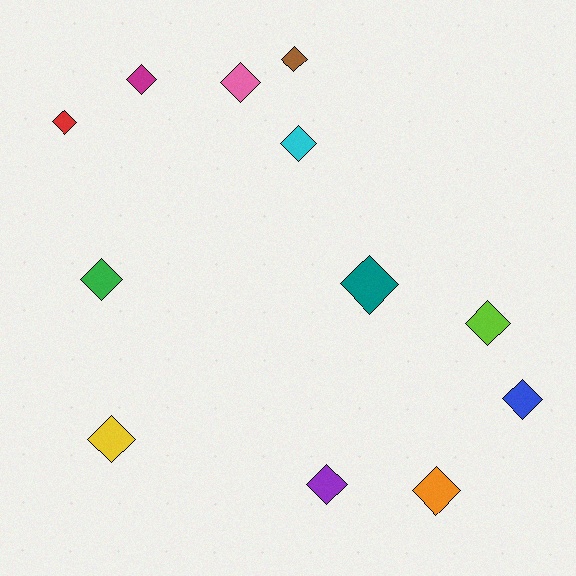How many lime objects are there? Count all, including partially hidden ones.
There is 1 lime object.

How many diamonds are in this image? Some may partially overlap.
There are 12 diamonds.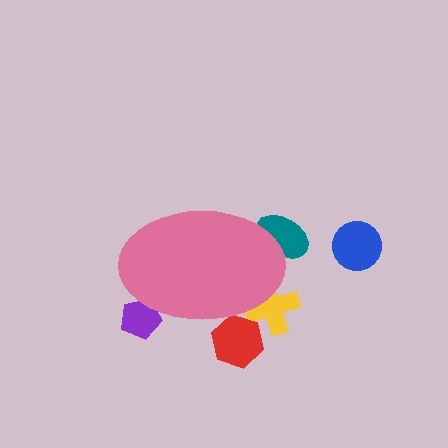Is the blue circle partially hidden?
No, the blue circle is fully visible.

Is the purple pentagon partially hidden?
Yes, the purple pentagon is partially hidden behind the pink ellipse.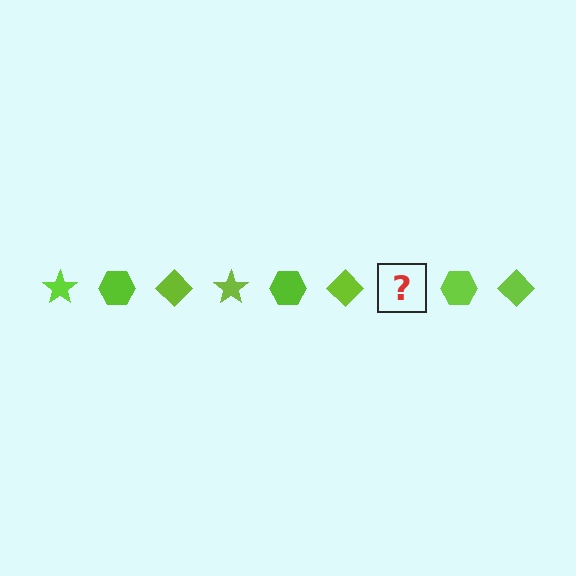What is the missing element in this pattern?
The missing element is a lime star.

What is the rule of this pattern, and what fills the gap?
The rule is that the pattern cycles through star, hexagon, diamond shapes in lime. The gap should be filled with a lime star.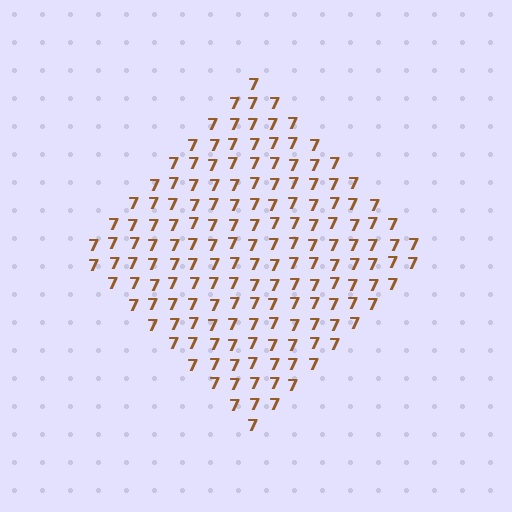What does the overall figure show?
The overall figure shows a diamond.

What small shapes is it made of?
It is made of small digit 7's.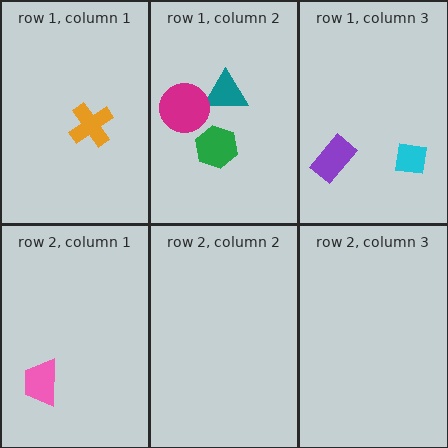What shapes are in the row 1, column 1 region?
The orange cross.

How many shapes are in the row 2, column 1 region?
1.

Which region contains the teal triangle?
The row 1, column 2 region.